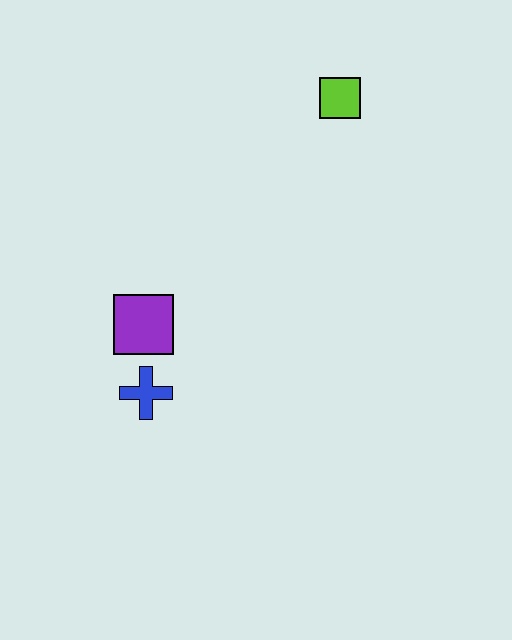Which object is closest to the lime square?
The purple square is closest to the lime square.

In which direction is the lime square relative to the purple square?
The lime square is above the purple square.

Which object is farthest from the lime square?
The blue cross is farthest from the lime square.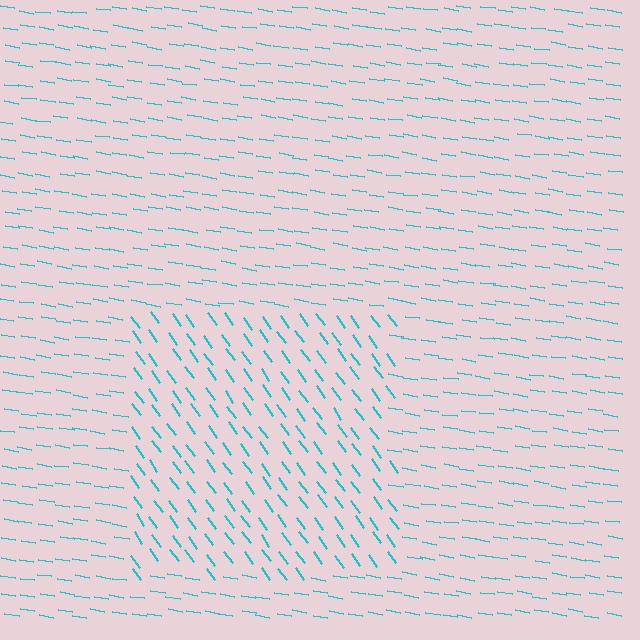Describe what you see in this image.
The image is filled with small cyan line segments. A rectangle region in the image has lines oriented differently from the surrounding lines, creating a visible texture boundary.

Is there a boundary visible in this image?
Yes, there is a texture boundary formed by a change in line orientation.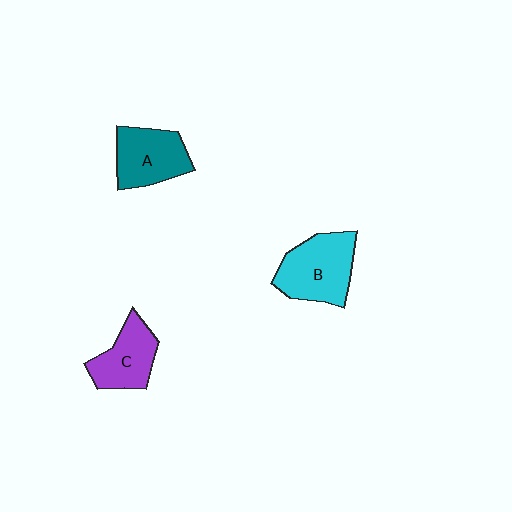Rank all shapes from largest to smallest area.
From largest to smallest: B (cyan), A (teal), C (purple).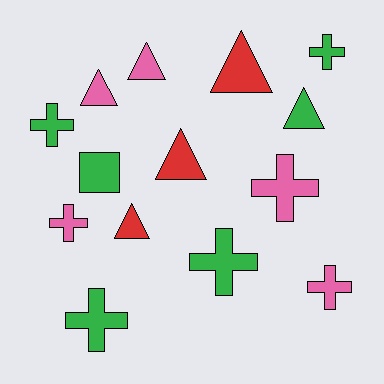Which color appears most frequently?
Green, with 6 objects.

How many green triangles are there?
There is 1 green triangle.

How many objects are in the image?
There are 14 objects.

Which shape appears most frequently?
Cross, with 7 objects.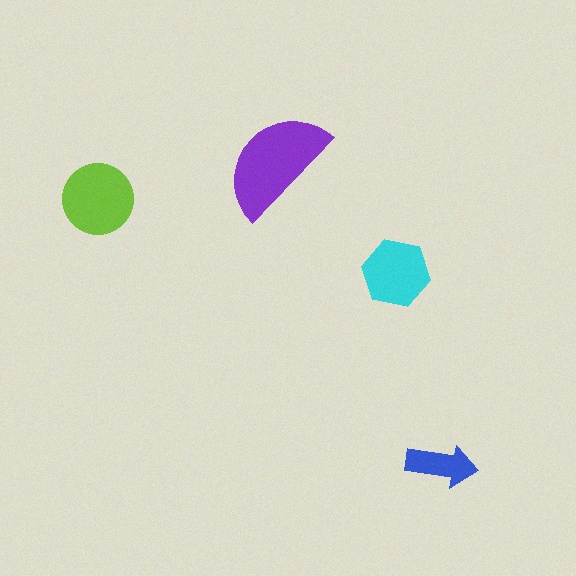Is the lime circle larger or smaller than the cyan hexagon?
Larger.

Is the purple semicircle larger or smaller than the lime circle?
Larger.